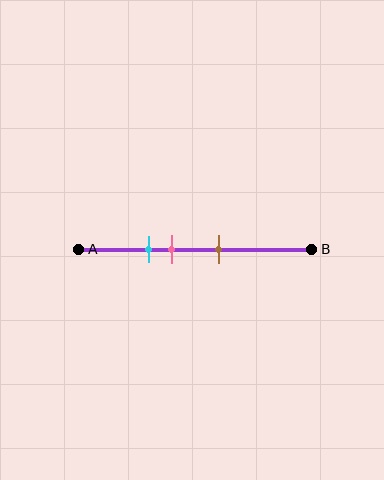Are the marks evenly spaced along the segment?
Yes, the marks are approximately evenly spaced.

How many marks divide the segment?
There are 3 marks dividing the segment.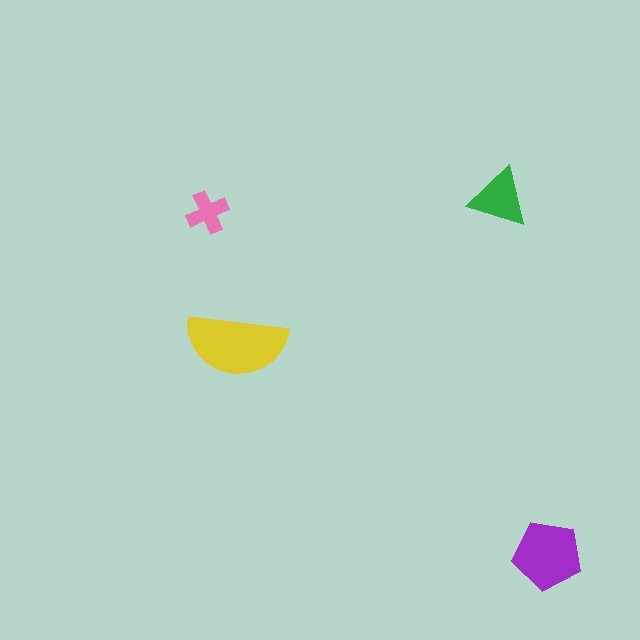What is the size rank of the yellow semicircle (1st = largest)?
1st.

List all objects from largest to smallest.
The yellow semicircle, the purple pentagon, the green triangle, the pink cross.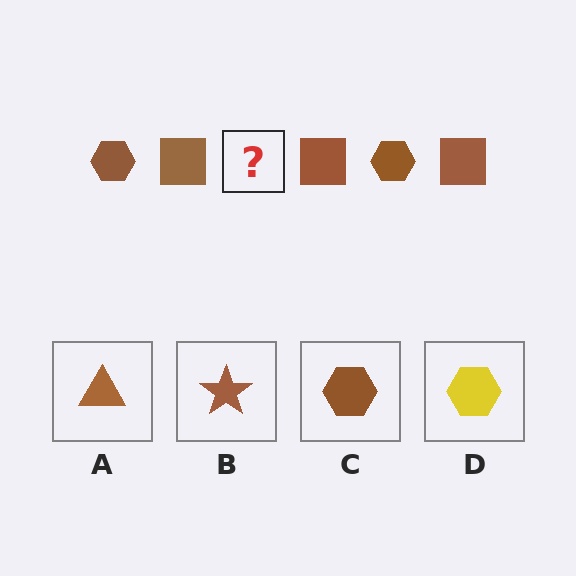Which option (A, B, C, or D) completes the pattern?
C.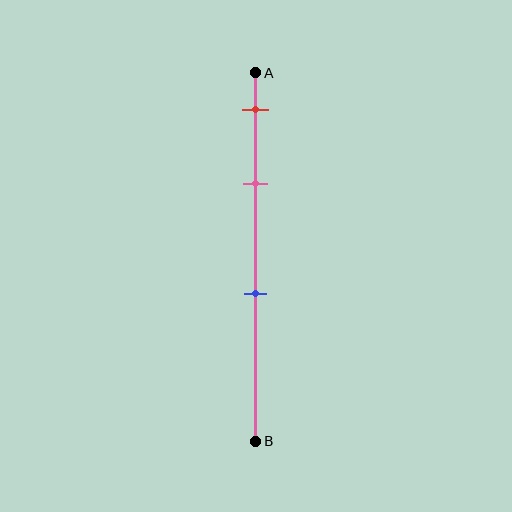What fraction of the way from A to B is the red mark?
The red mark is approximately 10% (0.1) of the way from A to B.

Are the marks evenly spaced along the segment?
No, the marks are not evenly spaced.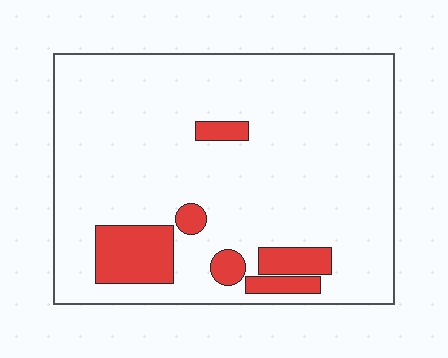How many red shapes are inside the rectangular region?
6.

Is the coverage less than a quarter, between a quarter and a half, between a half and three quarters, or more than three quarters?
Less than a quarter.